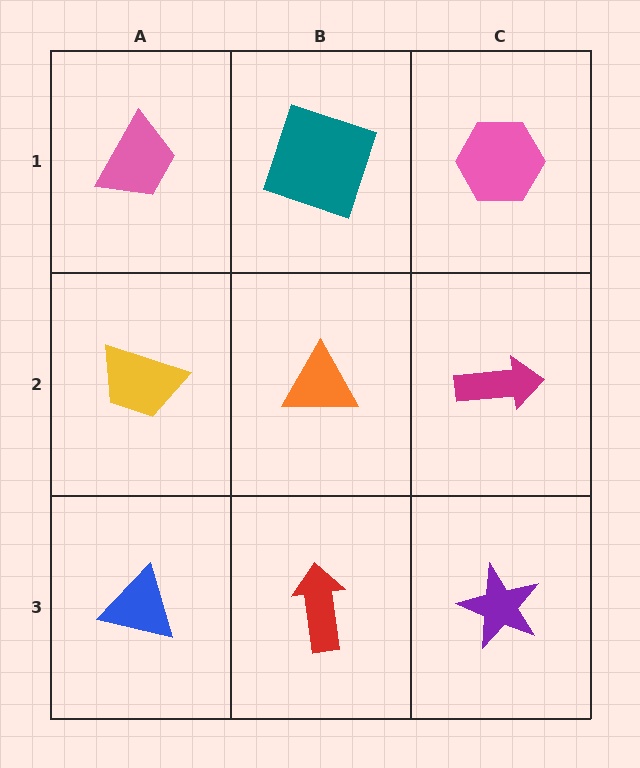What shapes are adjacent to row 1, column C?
A magenta arrow (row 2, column C), a teal square (row 1, column B).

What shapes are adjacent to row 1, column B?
An orange triangle (row 2, column B), a pink trapezoid (row 1, column A), a pink hexagon (row 1, column C).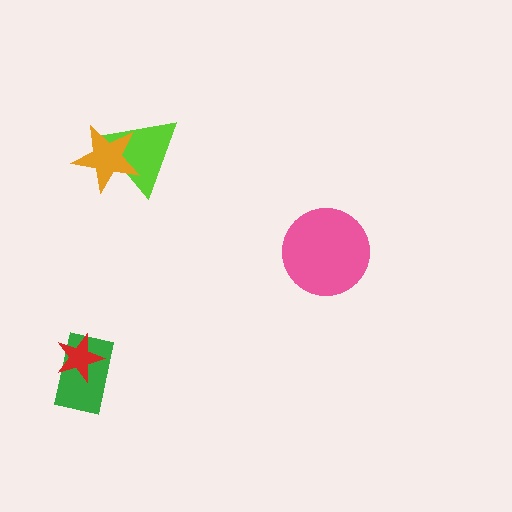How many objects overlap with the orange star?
1 object overlaps with the orange star.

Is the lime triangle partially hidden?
Yes, it is partially covered by another shape.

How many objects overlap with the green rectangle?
1 object overlaps with the green rectangle.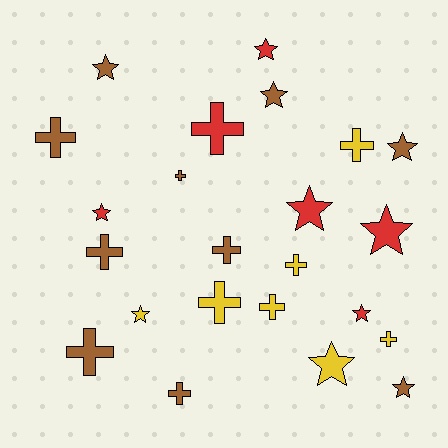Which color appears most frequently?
Brown, with 10 objects.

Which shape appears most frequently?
Cross, with 12 objects.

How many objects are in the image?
There are 23 objects.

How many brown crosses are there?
There are 6 brown crosses.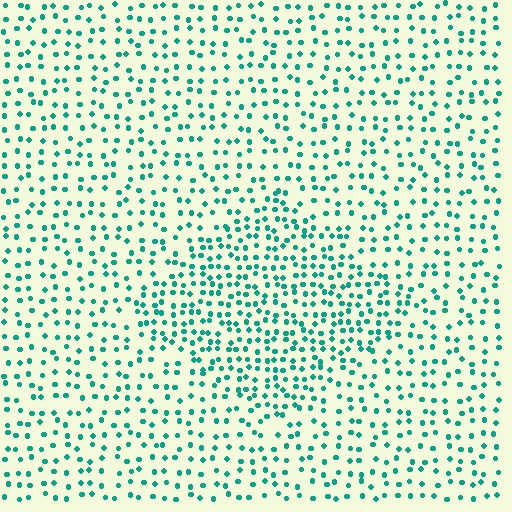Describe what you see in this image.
The image contains small teal elements arranged at two different densities. A diamond-shaped region is visible where the elements are more densely packed than the surrounding area.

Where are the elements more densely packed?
The elements are more densely packed inside the diamond boundary.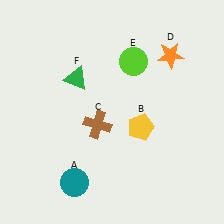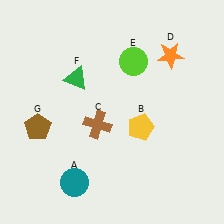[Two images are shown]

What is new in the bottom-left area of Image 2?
A brown pentagon (G) was added in the bottom-left area of Image 2.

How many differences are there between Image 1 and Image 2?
There is 1 difference between the two images.